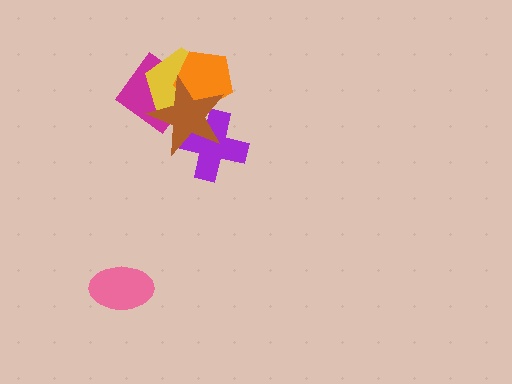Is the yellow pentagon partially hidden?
Yes, it is partially covered by another shape.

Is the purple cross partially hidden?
Yes, it is partially covered by another shape.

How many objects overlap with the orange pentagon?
3 objects overlap with the orange pentagon.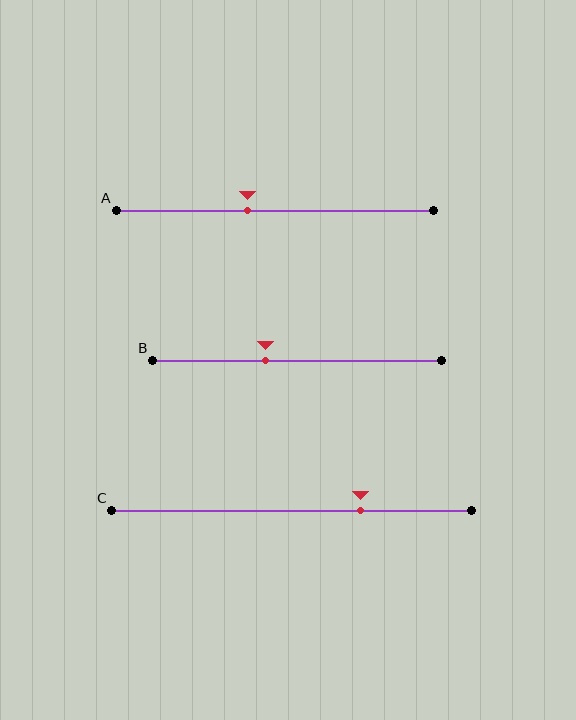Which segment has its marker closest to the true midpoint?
Segment A has its marker closest to the true midpoint.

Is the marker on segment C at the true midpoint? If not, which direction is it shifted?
No, the marker on segment C is shifted to the right by about 19% of the segment length.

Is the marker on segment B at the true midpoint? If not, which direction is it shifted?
No, the marker on segment B is shifted to the left by about 11% of the segment length.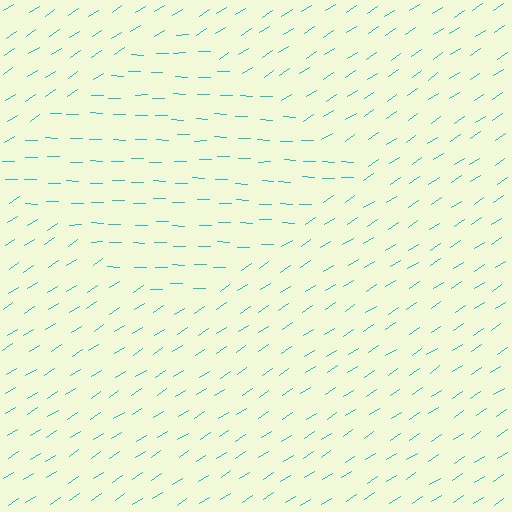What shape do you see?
I see a diamond.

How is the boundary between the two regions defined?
The boundary is defined purely by a change in line orientation (approximately 35 degrees difference). All lines are the same color and thickness.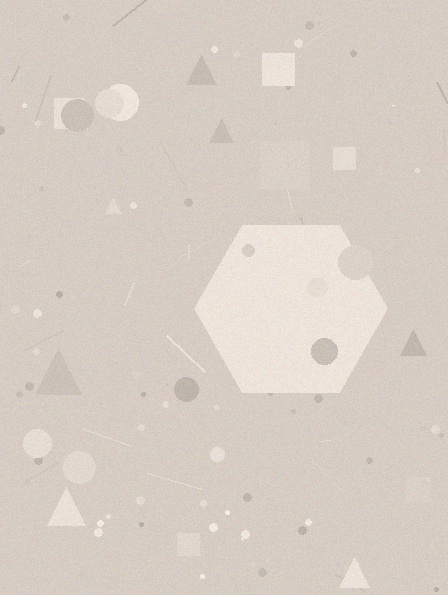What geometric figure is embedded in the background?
A hexagon is embedded in the background.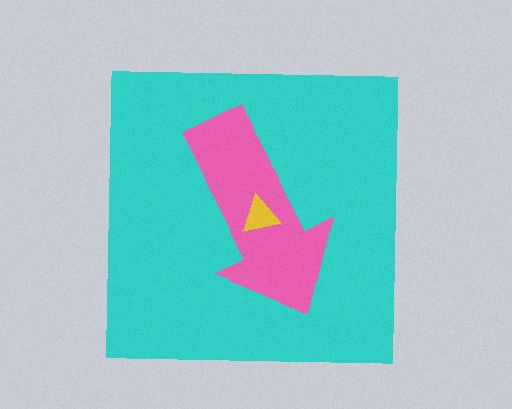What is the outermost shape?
The cyan square.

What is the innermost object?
The yellow triangle.